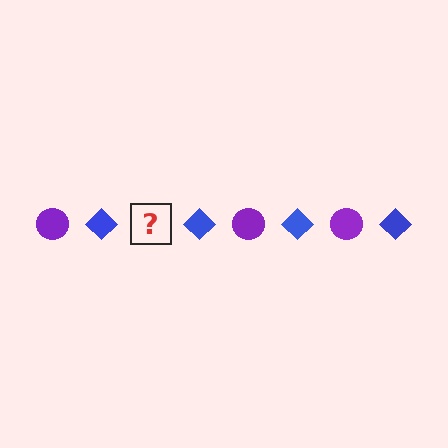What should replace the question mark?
The question mark should be replaced with a purple circle.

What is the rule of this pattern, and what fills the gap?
The rule is that the pattern alternates between purple circle and blue diamond. The gap should be filled with a purple circle.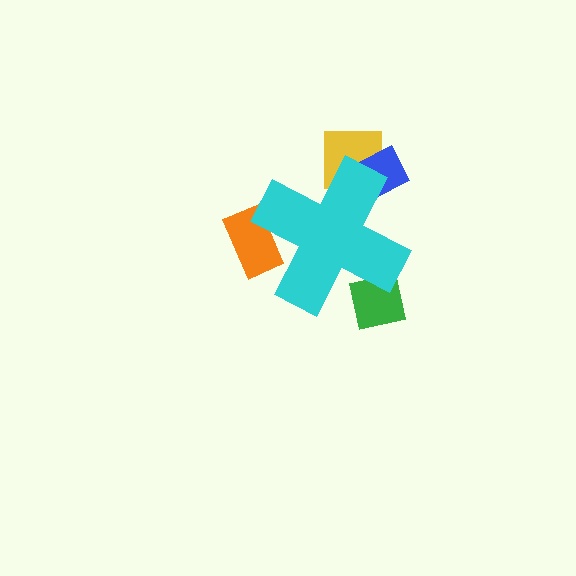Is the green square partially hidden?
Yes, the green square is partially hidden behind the cyan cross.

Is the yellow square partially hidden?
Yes, the yellow square is partially hidden behind the cyan cross.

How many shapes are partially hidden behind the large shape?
4 shapes are partially hidden.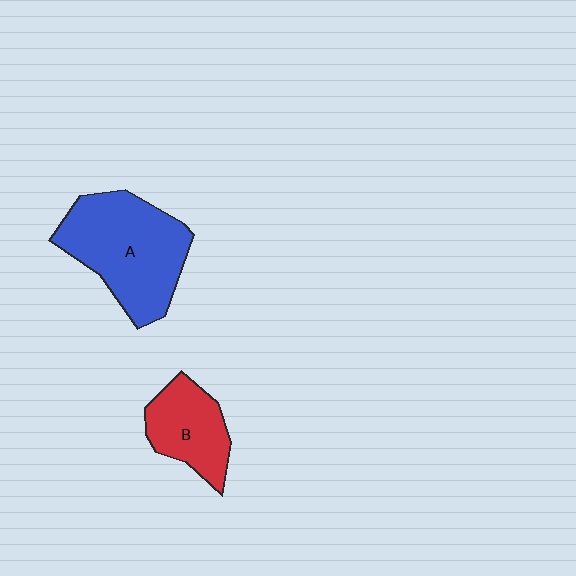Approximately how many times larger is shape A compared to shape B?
Approximately 1.8 times.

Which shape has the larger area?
Shape A (blue).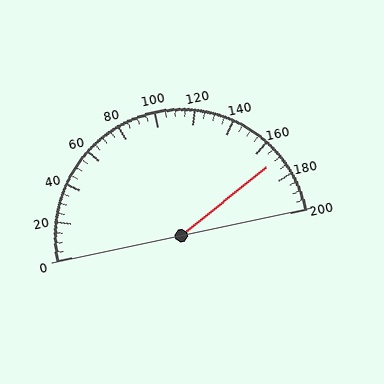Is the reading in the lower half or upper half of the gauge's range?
The reading is in the upper half of the range (0 to 200).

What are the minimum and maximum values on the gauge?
The gauge ranges from 0 to 200.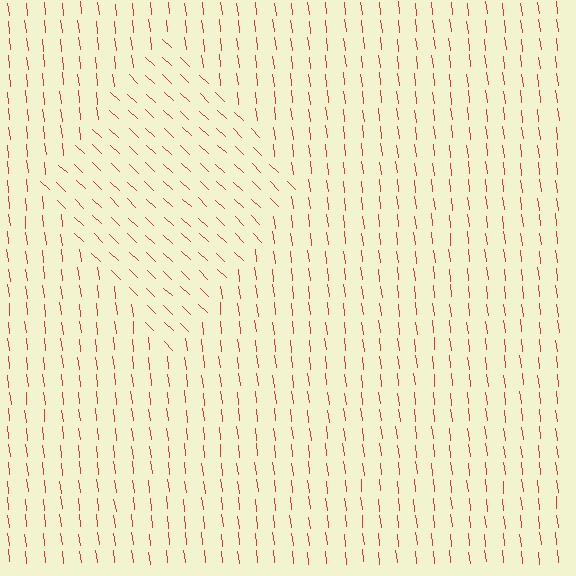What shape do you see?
I see a diamond.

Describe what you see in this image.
The image is filled with small red line segments. A diamond region in the image has lines oriented differently from the surrounding lines, creating a visible texture boundary.